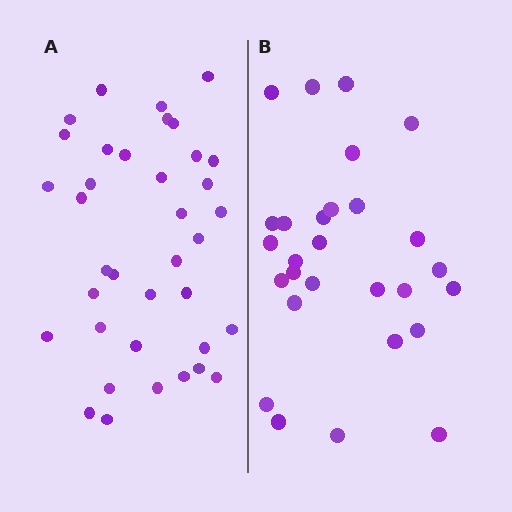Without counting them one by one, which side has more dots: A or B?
Region A (the left region) has more dots.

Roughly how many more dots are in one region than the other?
Region A has roughly 8 or so more dots than region B.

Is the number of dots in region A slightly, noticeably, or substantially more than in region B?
Region A has noticeably more, but not dramatically so. The ratio is roughly 1.3 to 1.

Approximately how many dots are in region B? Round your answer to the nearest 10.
About 30 dots. (The exact count is 28, which rounds to 30.)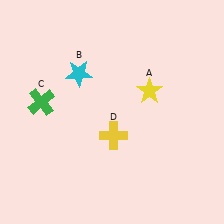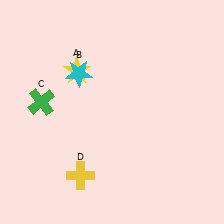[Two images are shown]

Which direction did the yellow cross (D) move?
The yellow cross (D) moved down.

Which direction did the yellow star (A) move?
The yellow star (A) moved left.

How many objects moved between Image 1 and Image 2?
2 objects moved between the two images.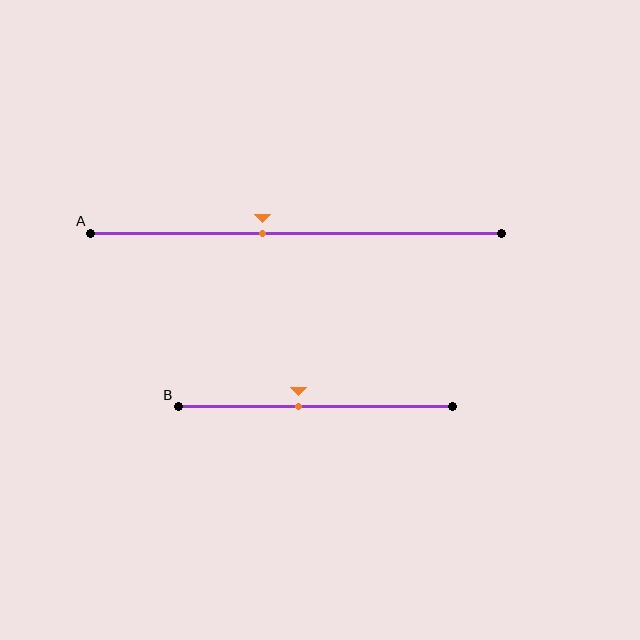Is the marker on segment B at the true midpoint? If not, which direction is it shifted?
No, the marker on segment B is shifted to the left by about 6% of the segment length.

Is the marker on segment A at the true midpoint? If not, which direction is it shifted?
No, the marker on segment A is shifted to the left by about 8% of the segment length.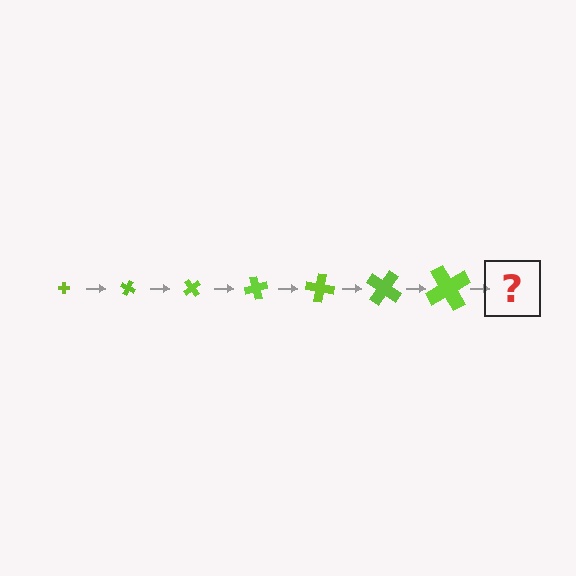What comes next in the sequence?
The next element should be a cross, larger than the previous one and rotated 175 degrees from the start.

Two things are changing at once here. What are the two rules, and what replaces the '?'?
The two rules are that the cross grows larger each step and it rotates 25 degrees each step. The '?' should be a cross, larger than the previous one and rotated 175 degrees from the start.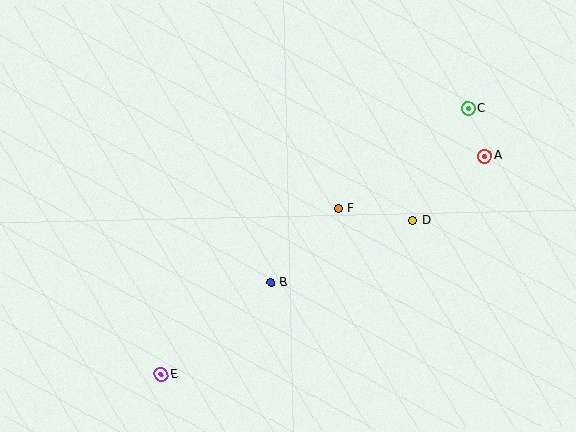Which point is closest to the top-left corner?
Point B is closest to the top-left corner.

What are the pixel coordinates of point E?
Point E is at (161, 374).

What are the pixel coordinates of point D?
Point D is at (413, 220).